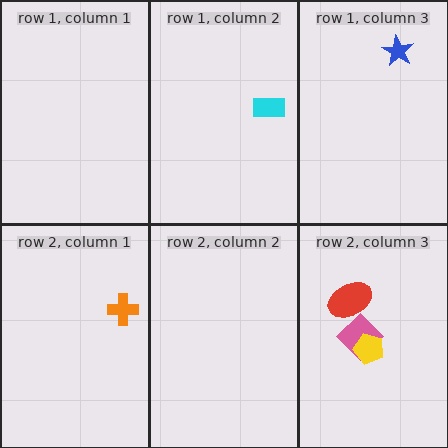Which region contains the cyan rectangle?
The row 1, column 2 region.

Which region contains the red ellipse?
The row 2, column 3 region.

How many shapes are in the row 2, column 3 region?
3.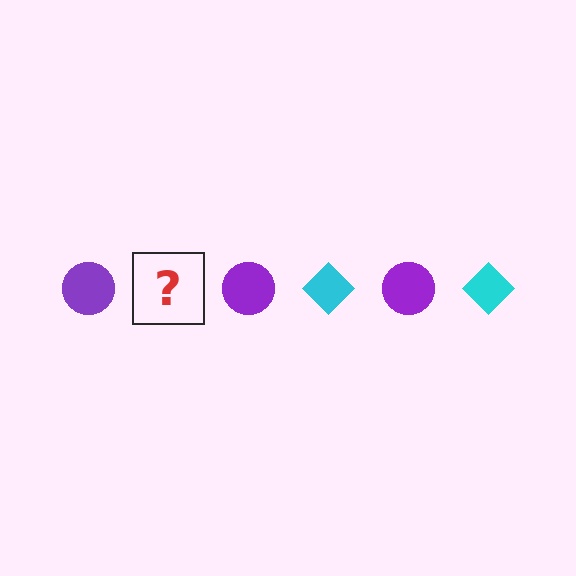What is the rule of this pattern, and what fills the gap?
The rule is that the pattern alternates between purple circle and cyan diamond. The gap should be filled with a cyan diamond.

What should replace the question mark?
The question mark should be replaced with a cyan diamond.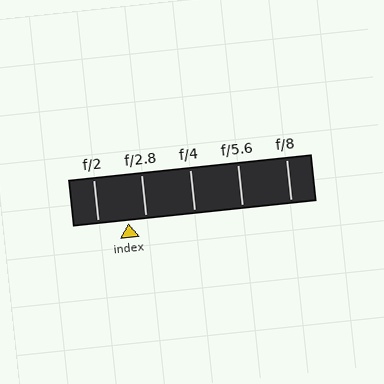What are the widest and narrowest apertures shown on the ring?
The widest aperture shown is f/2 and the narrowest is f/8.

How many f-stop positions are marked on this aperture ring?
There are 5 f-stop positions marked.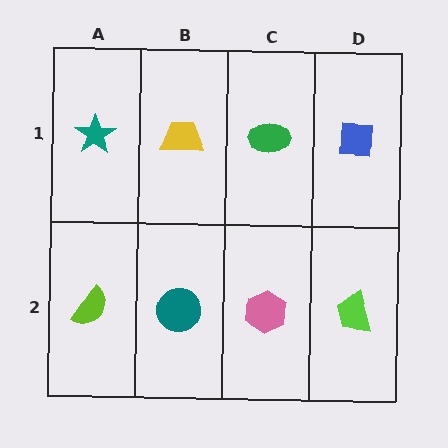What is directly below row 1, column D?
A lime trapezoid.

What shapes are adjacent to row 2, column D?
A blue square (row 1, column D), a pink hexagon (row 2, column C).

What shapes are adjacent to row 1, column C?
A pink hexagon (row 2, column C), a yellow trapezoid (row 1, column B), a blue square (row 1, column D).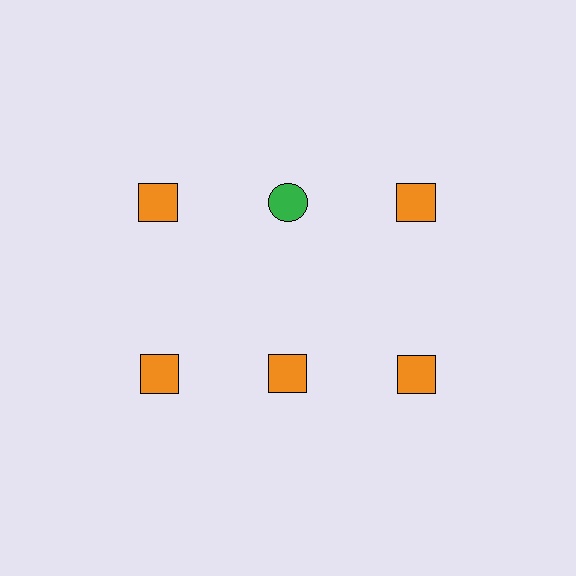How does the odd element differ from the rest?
It differs in both color (green instead of orange) and shape (circle instead of square).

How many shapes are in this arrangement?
There are 6 shapes arranged in a grid pattern.